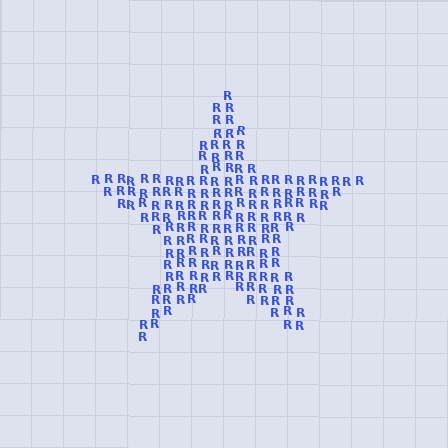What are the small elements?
The small elements are letter R's.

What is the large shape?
The large shape is a star.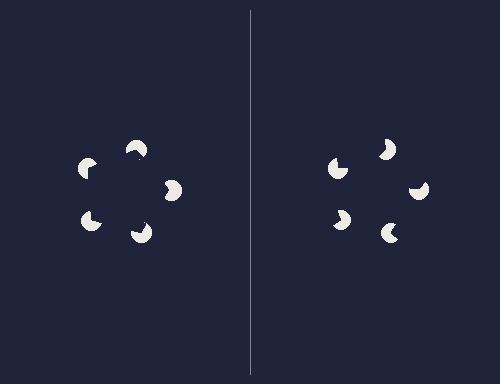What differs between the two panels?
The pac-man discs are positioned identically on both sides; only the wedge orientations differ. On the left they align to a pentagon; on the right they are misaligned.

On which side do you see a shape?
An illusory pentagon appears on the left side. On the right side the wedge cuts are rotated, so no coherent shape forms.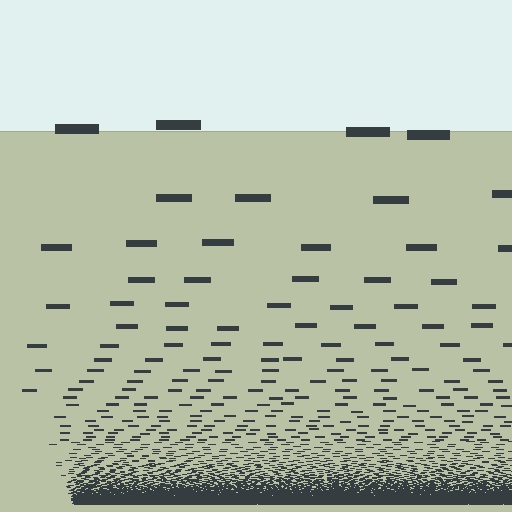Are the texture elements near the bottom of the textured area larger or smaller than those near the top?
Smaller. The gradient is inverted — elements near the bottom are smaller and denser.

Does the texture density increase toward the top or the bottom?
Density increases toward the bottom.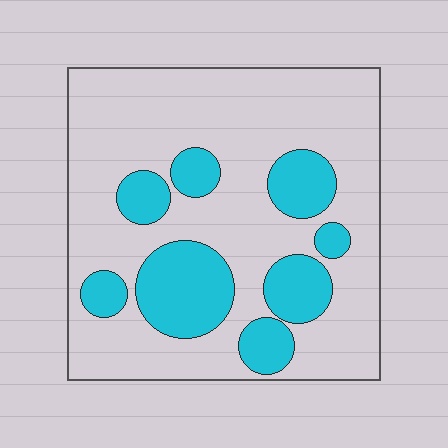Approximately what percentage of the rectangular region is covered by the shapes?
Approximately 25%.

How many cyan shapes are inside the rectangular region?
8.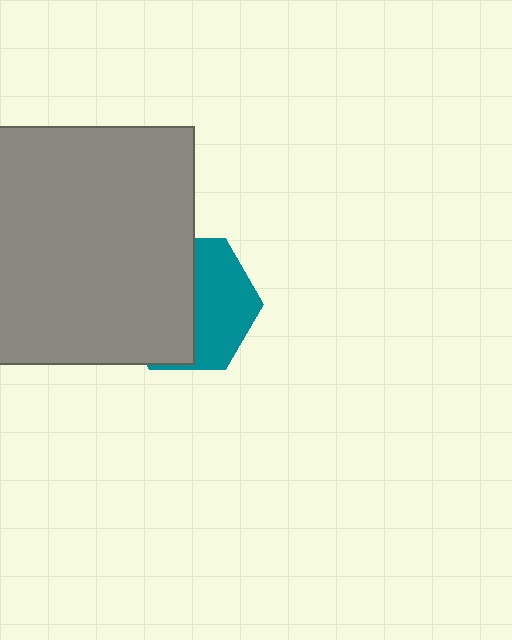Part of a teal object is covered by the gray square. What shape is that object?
It is a hexagon.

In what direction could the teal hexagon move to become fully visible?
The teal hexagon could move right. That would shift it out from behind the gray square entirely.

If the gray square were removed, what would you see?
You would see the complete teal hexagon.